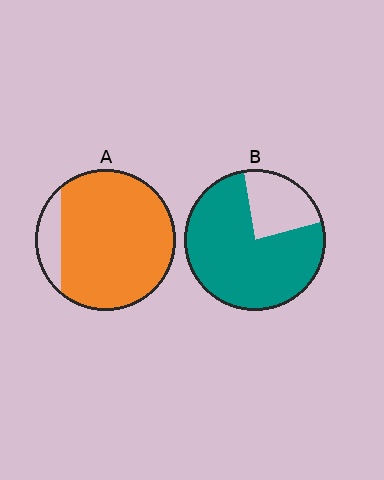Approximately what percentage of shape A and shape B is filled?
A is approximately 85% and B is approximately 75%.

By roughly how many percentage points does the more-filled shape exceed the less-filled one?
By roughly 10 percentage points (A over B).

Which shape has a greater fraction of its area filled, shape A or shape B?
Shape A.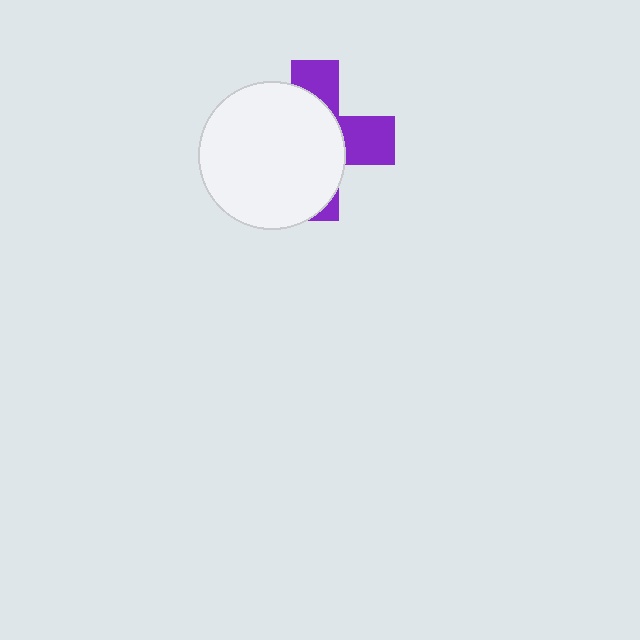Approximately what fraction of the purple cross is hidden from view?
Roughly 63% of the purple cross is hidden behind the white circle.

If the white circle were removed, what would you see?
You would see the complete purple cross.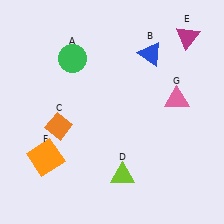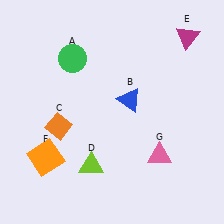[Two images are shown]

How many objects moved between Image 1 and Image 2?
3 objects moved between the two images.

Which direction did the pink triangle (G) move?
The pink triangle (G) moved down.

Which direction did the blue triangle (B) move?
The blue triangle (B) moved down.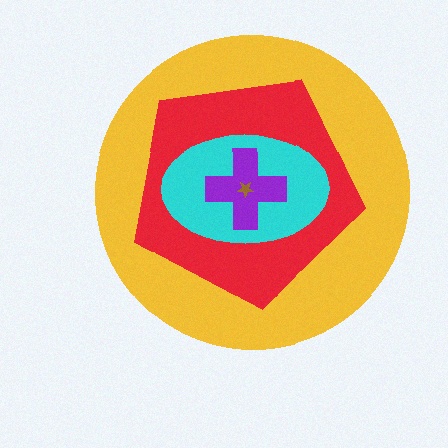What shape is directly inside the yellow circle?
The red pentagon.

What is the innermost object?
The brown star.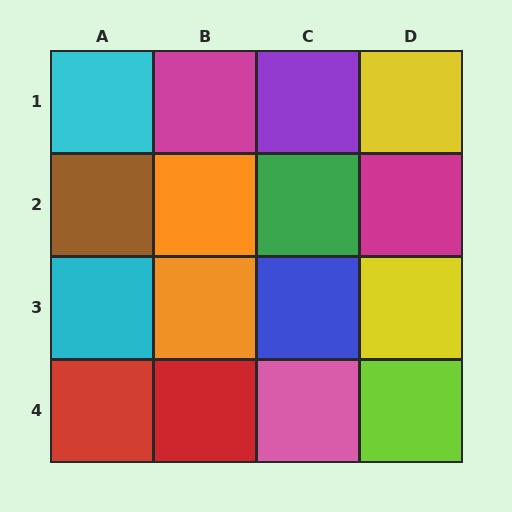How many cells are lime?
1 cell is lime.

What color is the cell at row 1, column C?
Purple.